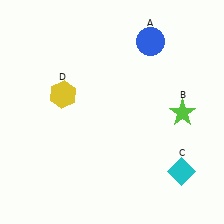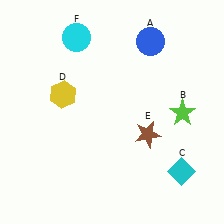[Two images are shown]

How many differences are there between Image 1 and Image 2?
There are 2 differences between the two images.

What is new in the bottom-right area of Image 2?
A brown star (E) was added in the bottom-right area of Image 2.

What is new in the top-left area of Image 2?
A cyan circle (F) was added in the top-left area of Image 2.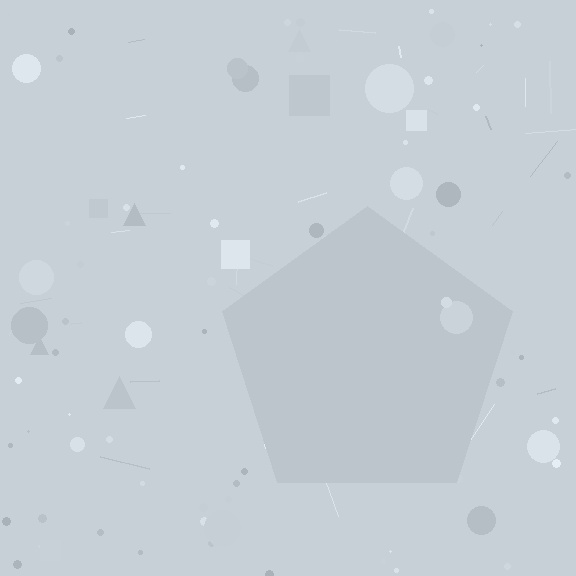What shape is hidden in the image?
A pentagon is hidden in the image.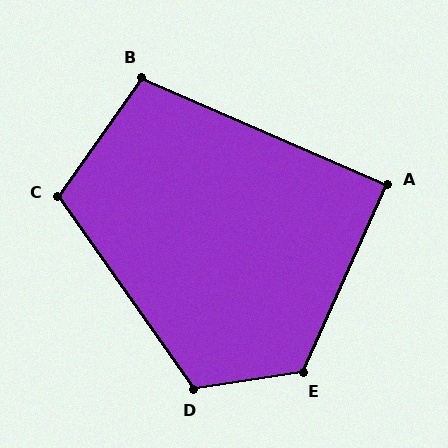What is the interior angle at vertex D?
Approximately 116 degrees (obtuse).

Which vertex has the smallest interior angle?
A, at approximately 89 degrees.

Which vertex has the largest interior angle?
E, at approximately 123 degrees.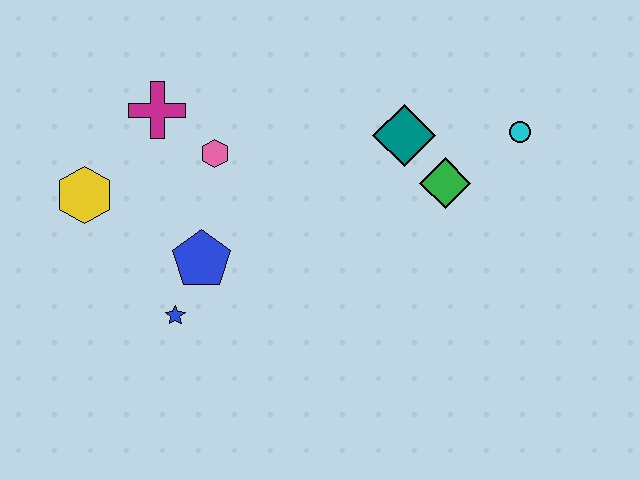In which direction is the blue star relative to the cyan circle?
The blue star is to the left of the cyan circle.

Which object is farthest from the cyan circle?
The yellow hexagon is farthest from the cyan circle.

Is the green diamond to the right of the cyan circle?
No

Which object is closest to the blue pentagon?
The blue star is closest to the blue pentagon.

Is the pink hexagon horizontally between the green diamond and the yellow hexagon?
Yes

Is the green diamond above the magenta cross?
No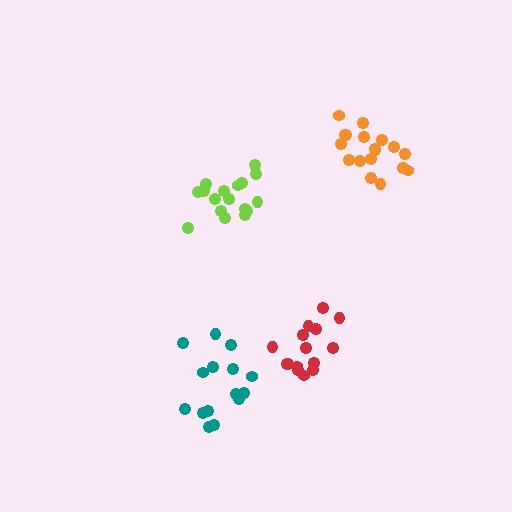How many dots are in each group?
Group 1: 17 dots, Group 2: 15 dots, Group 3: 18 dots, Group 4: 15 dots (65 total).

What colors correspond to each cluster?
The clusters are colored: lime, red, orange, teal.